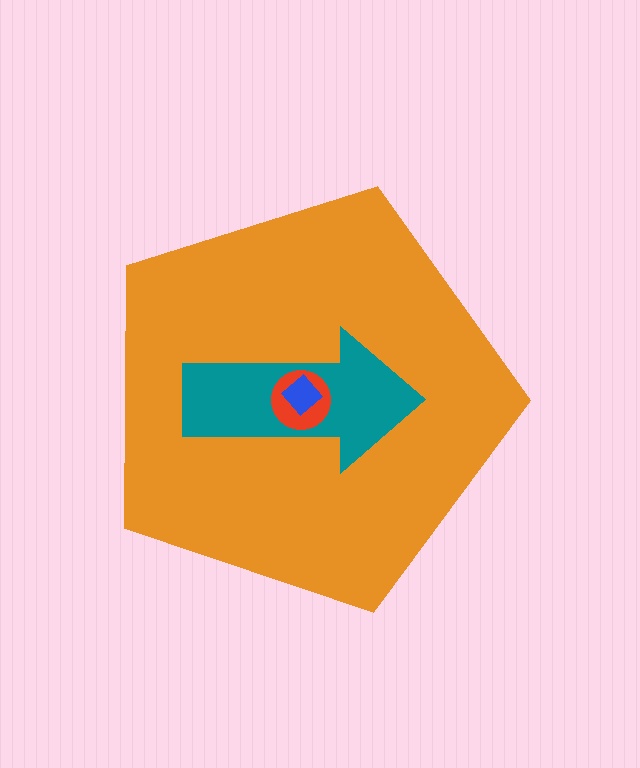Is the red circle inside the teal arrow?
Yes.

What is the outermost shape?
The orange pentagon.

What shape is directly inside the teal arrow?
The red circle.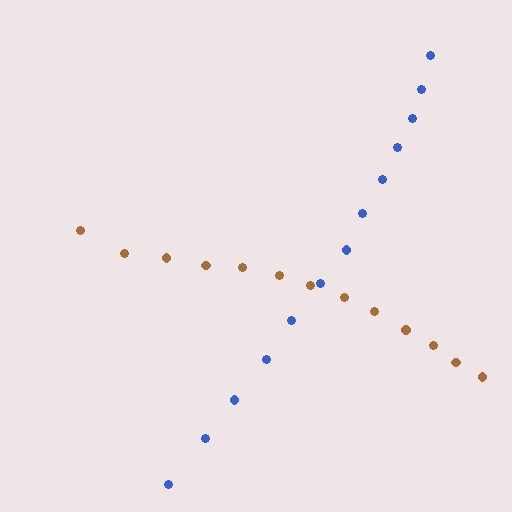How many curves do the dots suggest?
There are 2 distinct paths.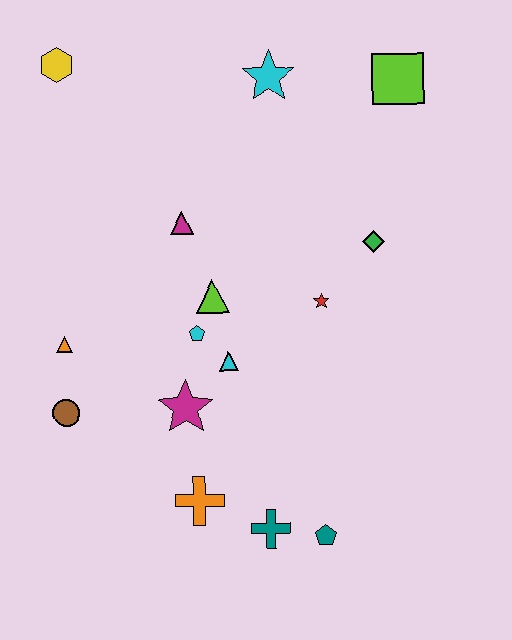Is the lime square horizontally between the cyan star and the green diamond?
No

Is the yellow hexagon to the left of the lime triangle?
Yes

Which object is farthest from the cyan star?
The teal pentagon is farthest from the cyan star.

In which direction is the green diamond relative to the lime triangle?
The green diamond is to the right of the lime triangle.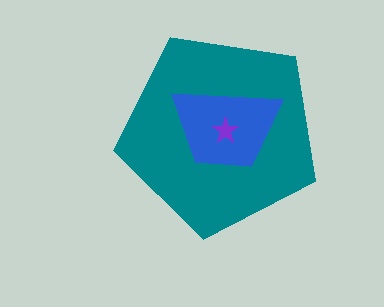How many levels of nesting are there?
3.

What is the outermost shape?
The teal pentagon.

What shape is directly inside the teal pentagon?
The blue trapezoid.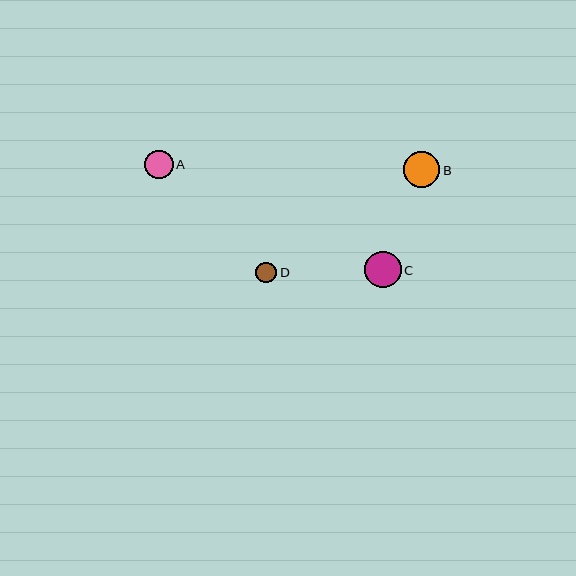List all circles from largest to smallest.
From largest to smallest: C, B, A, D.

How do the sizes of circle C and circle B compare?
Circle C and circle B are approximately the same size.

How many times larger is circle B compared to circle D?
Circle B is approximately 1.7 times the size of circle D.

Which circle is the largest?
Circle C is the largest with a size of approximately 36 pixels.